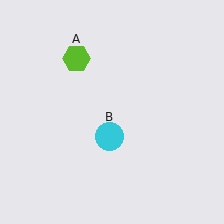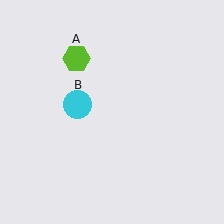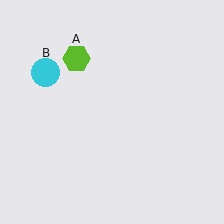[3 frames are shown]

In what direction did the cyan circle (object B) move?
The cyan circle (object B) moved up and to the left.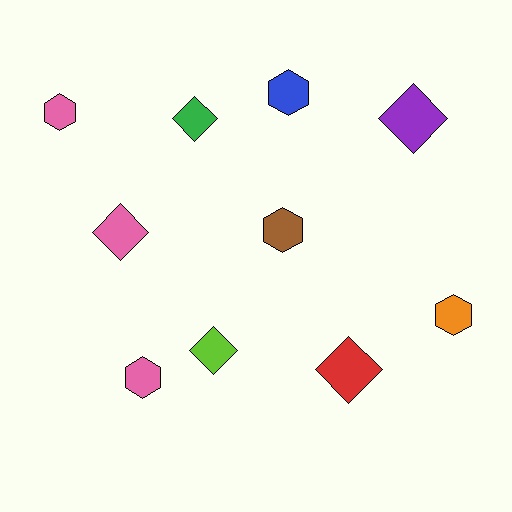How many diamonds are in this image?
There are 5 diamonds.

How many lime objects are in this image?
There is 1 lime object.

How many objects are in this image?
There are 10 objects.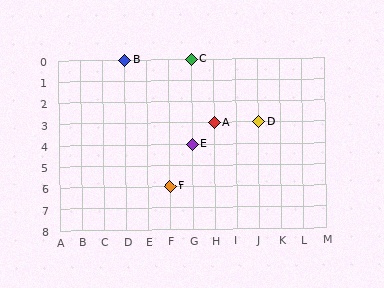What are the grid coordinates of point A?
Point A is at grid coordinates (H, 3).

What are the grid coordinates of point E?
Point E is at grid coordinates (G, 4).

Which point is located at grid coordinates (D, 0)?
Point B is at (D, 0).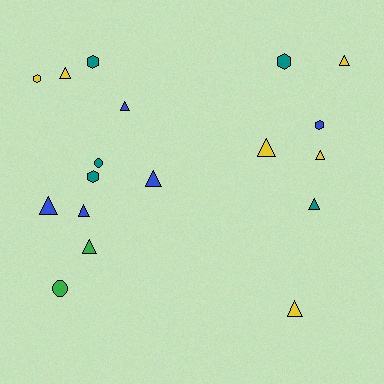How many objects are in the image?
There are 18 objects.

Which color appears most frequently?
Yellow, with 6 objects.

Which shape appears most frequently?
Triangle, with 11 objects.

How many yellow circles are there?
There are no yellow circles.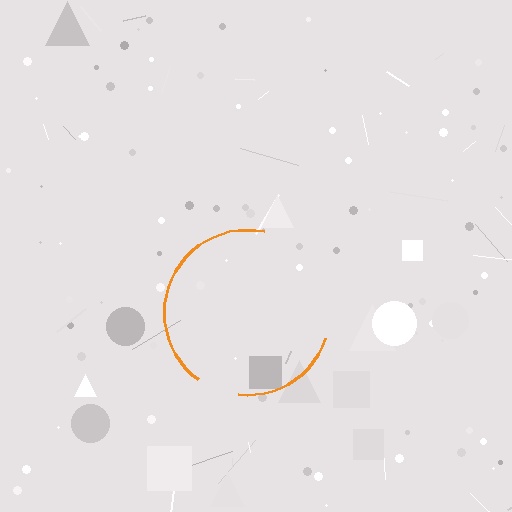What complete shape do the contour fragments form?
The contour fragments form a circle.